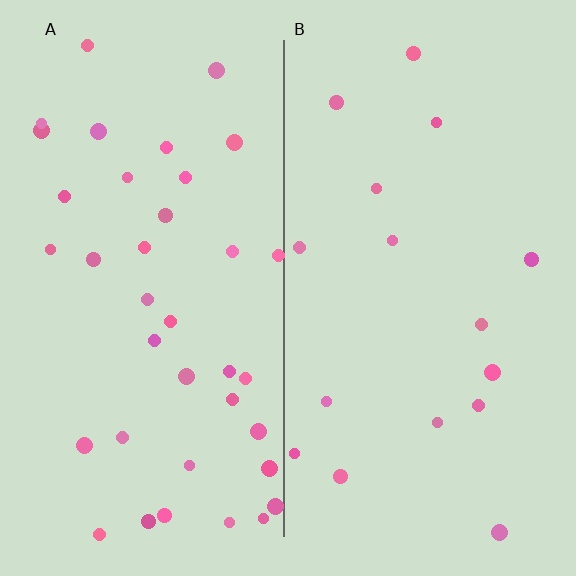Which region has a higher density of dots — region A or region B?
A (the left).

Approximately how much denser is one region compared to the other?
Approximately 2.4× — region A over region B.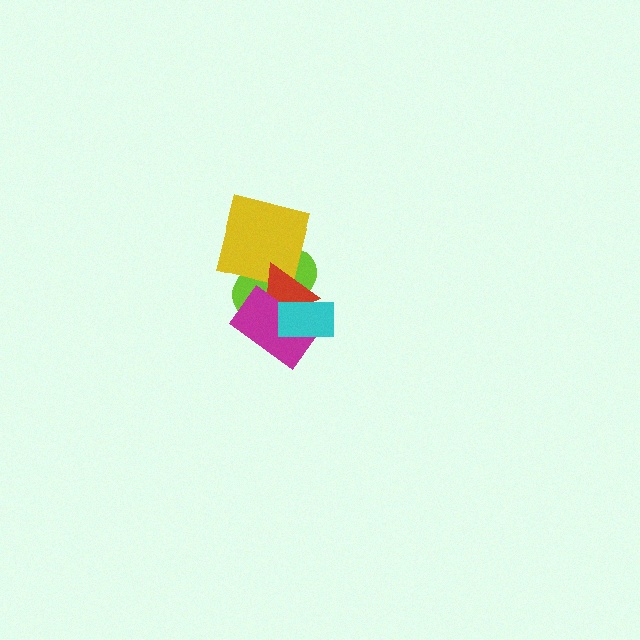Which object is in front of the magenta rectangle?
The cyan rectangle is in front of the magenta rectangle.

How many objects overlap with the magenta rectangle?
3 objects overlap with the magenta rectangle.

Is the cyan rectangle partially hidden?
No, no other shape covers it.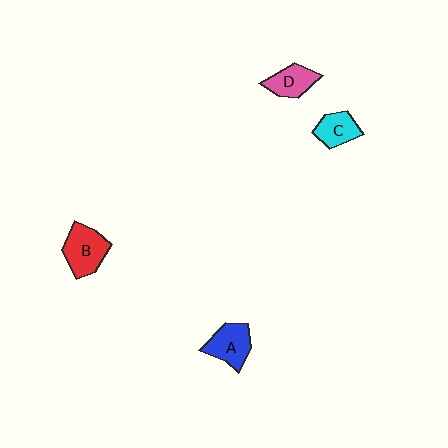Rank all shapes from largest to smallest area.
From largest to smallest: B (red), A (blue), D (pink), C (cyan).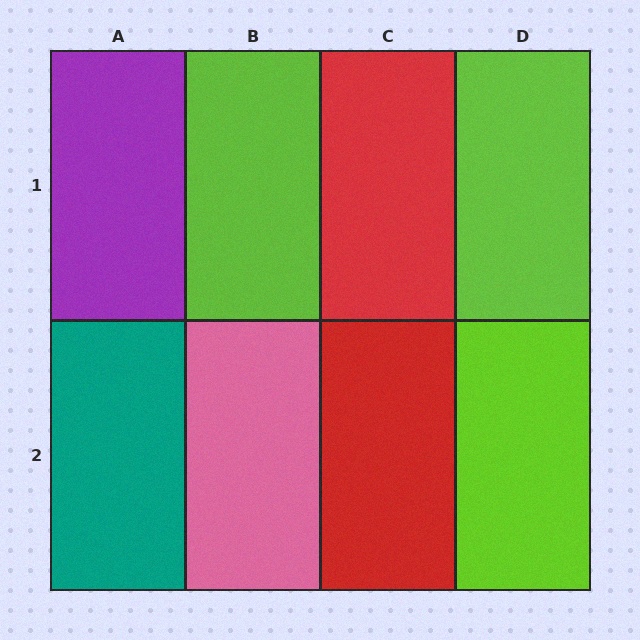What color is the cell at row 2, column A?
Teal.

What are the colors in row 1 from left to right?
Purple, lime, red, lime.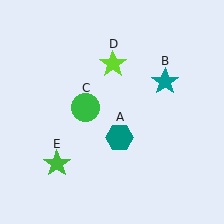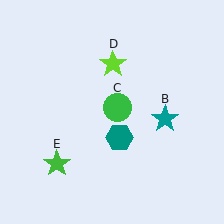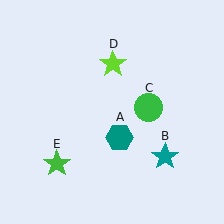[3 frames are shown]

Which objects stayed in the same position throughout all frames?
Teal hexagon (object A) and lime star (object D) and green star (object E) remained stationary.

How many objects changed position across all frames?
2 objects changed position: teal star (object B), green circle (object C).